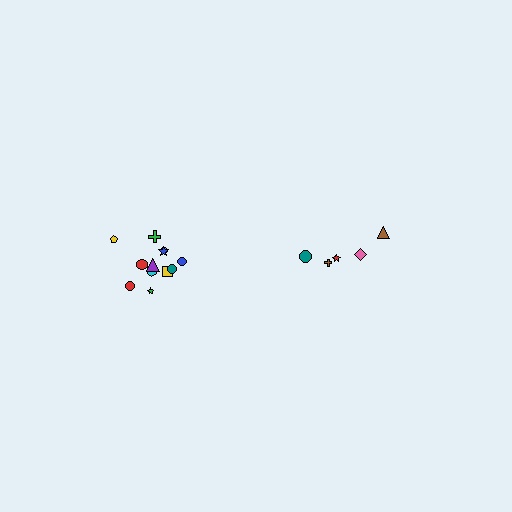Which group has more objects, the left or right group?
The left group.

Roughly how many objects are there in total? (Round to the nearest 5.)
Roughly 15 objects in total.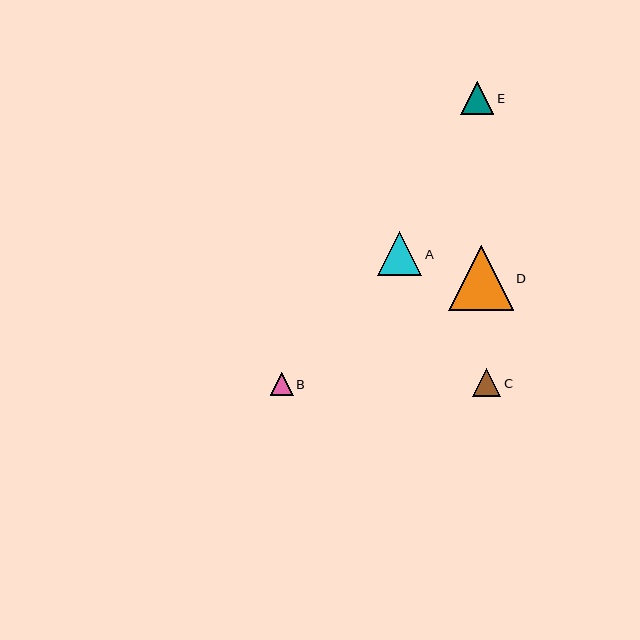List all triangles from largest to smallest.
From largest to smallest: D, A, E, C, B.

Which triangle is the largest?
Triangle D is the largest with a size of approximately 65 pixels.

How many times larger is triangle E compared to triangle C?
Triangle E is approximately 1.2 times the size of triangle C.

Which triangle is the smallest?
Triangle B is the smallest with a size of approximately 23 pixels.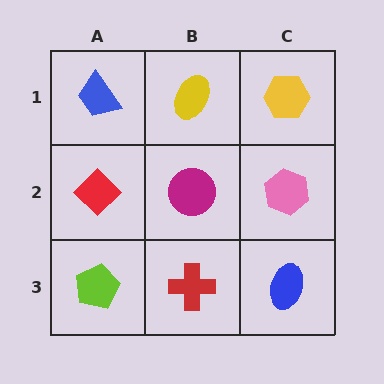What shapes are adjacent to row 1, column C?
A pink hexagon (row 2, column C), a yellow ellipse (row 1, column B).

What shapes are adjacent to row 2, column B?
A yellow ellipse (row 1, column B), a red cross (row 3, column B), a red diamond (row 2, column A), a pink hexagon (row 2, column C).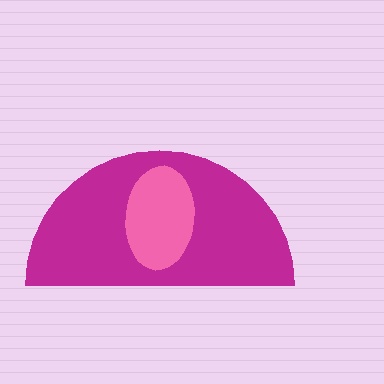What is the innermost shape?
The pink ellipse.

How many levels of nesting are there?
2.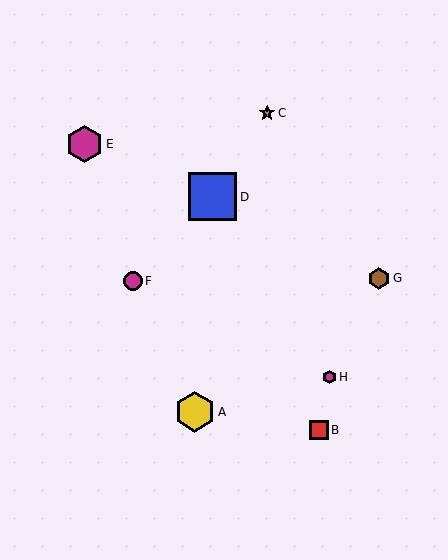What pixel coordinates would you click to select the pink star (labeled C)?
Click at (267, 113) to select the pink star C.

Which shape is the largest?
The blue square (labeled D) is the largest.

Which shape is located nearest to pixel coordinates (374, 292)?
The brown hexagon (labeled G) at (379, 278) is nearest to that location.